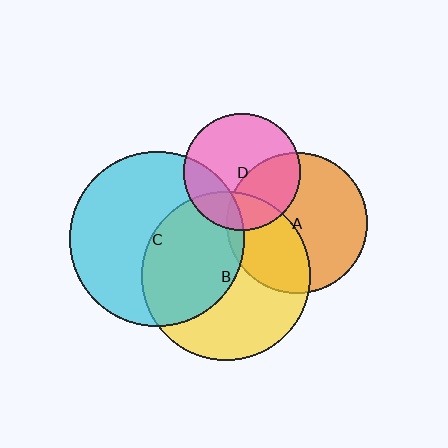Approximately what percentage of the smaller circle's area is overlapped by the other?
Approximately 25%.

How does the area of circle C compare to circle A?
Approximately 1.6 times.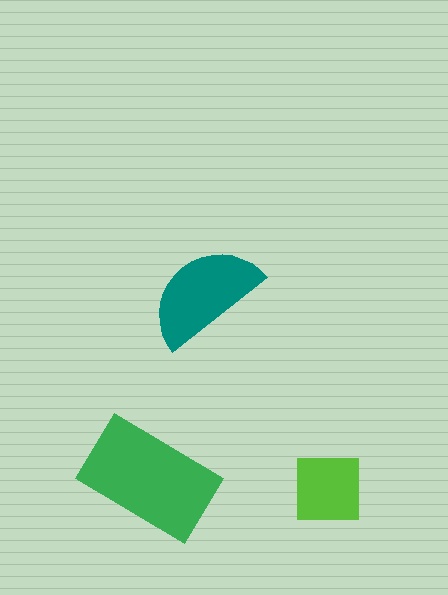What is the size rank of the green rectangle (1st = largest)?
1st.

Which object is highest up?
The teal semicircle is topmost.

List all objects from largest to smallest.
The green rectangle, the teal semicircle, the lime square.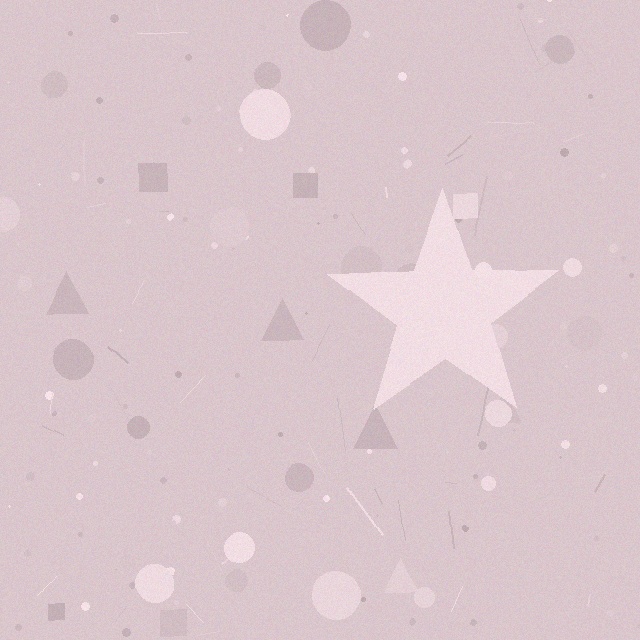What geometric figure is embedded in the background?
A star is embedded in the background.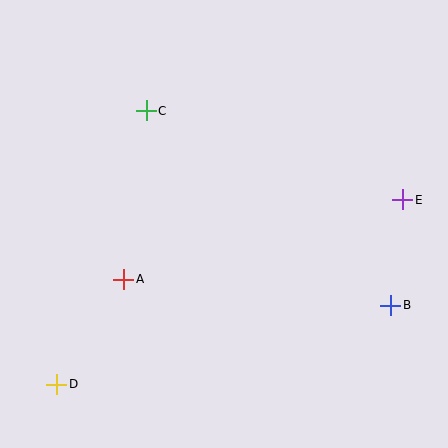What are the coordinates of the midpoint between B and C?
The midpoint between B and C is at (269, 208).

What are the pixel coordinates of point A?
Point A is at (124, 279).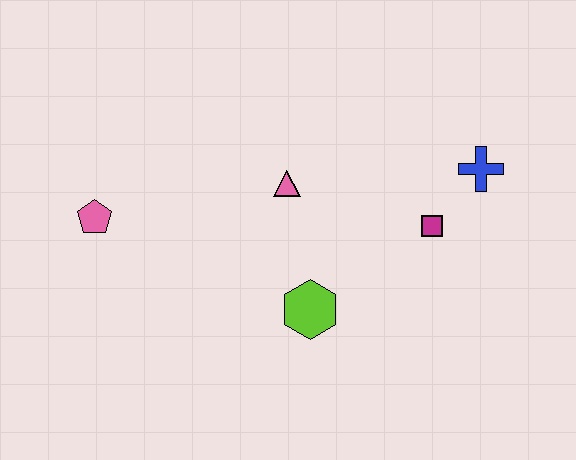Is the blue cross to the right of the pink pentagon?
Yes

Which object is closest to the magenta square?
The blue cross is closest to the magenta square.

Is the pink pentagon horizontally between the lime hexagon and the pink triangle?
No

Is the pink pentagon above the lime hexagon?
Yes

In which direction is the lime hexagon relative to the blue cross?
The lime hexagon is to the left of the blue cross.